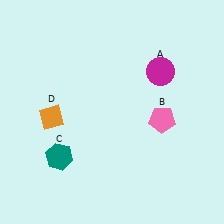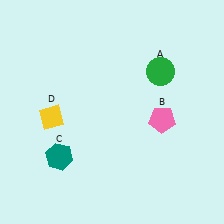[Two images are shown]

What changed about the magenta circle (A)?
In Image 1, A is magenta. In Image 2, it changed to green.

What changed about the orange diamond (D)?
In Image 1, D is orange. In Image 2, it changed to yellow.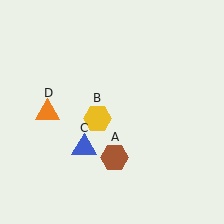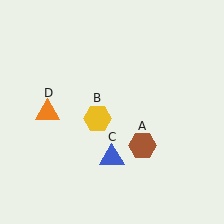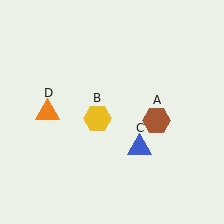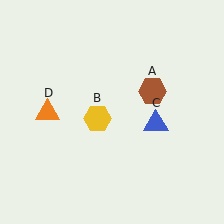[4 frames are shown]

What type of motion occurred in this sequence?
The brown hexagon (object A), blue triangle (object C) rotated counterclockwise around the center of the scene.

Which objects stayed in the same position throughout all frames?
Yellow hexagon (object B) and orange triangle (object D) remained stationary.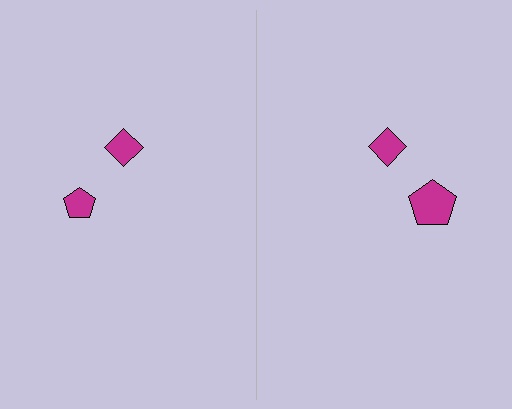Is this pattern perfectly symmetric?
No, the pattern is not perfectly symmetric. The magenta pentagon on the right side has a different size than its mirror counterpart.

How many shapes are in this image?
There are 4 shapes in this image.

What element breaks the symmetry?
The magenta pentagon on the right side has a different size than its mirror counterpart.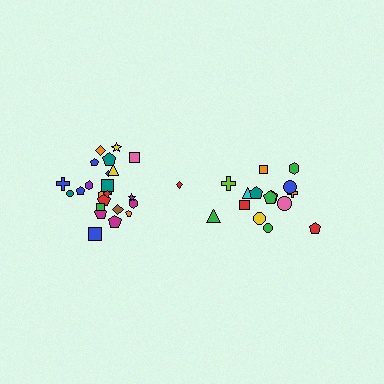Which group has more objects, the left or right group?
The left group.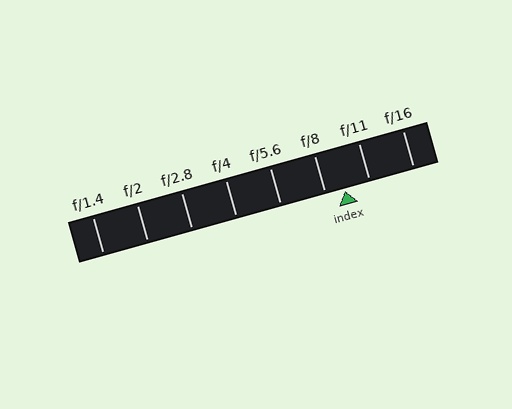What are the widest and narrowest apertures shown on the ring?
The widest aperture shown is f/1.4 and the narrowest is f/16.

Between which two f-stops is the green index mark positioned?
The index mark is between f/8 and f/11.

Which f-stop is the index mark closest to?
The index mark is closest to f/8.